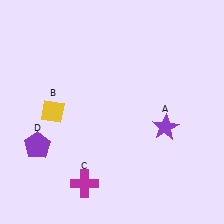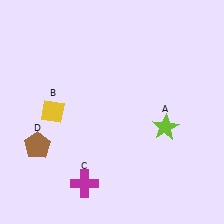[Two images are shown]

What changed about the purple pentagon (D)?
In Image 1, D is purple. In Image 2, it changed to brown.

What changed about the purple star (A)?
In Image 1, A is purple. In Image 2, it changed to lime.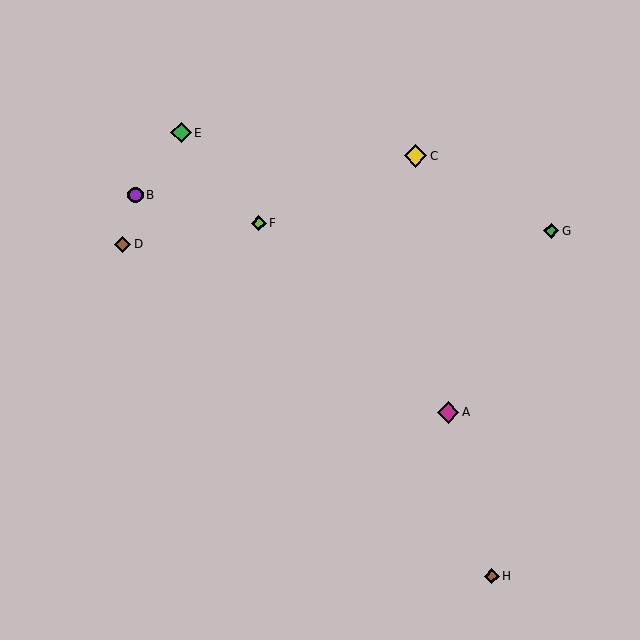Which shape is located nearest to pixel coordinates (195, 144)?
The green diamond (labeled E) at (181, 133) is nearest to that location.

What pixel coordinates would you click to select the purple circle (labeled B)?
Click at (136, 195) to select the purple circle B.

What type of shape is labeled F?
Shape F is a lime diamond.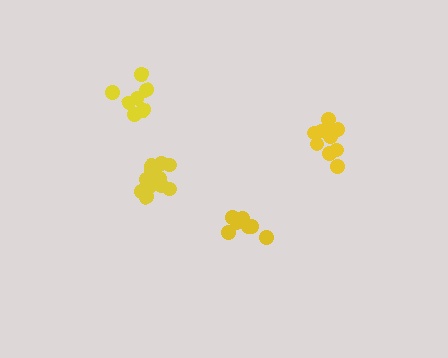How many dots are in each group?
Group 1: 7 dots, Group 2: 11 dots, Group 3: 12 dots, Group 4: 8 dots (38 total).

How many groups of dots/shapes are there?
There are 4 groups.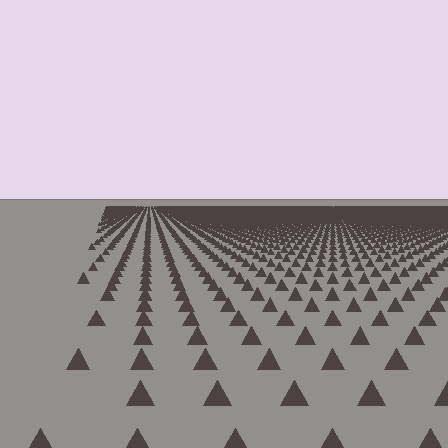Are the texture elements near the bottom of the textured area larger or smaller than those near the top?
Larger. Near the bottom, elements are closer to the viewer and appear at a bigger on-screen size.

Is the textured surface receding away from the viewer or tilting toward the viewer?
The surface is receding away from the viewer. Texture elements get smaller and denser toward the top.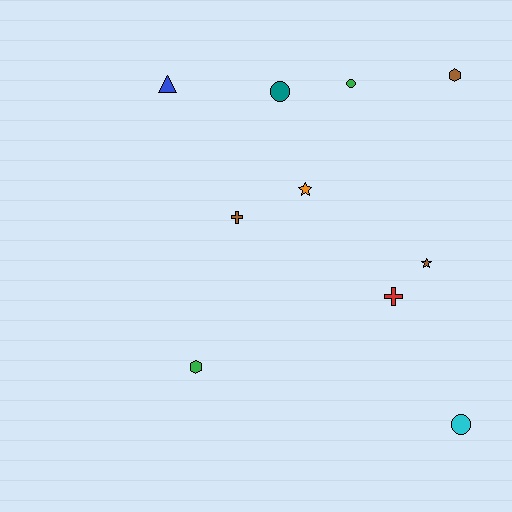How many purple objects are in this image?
There are no purple objects.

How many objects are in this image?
There are 10 objects.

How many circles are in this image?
There are 3 circles.